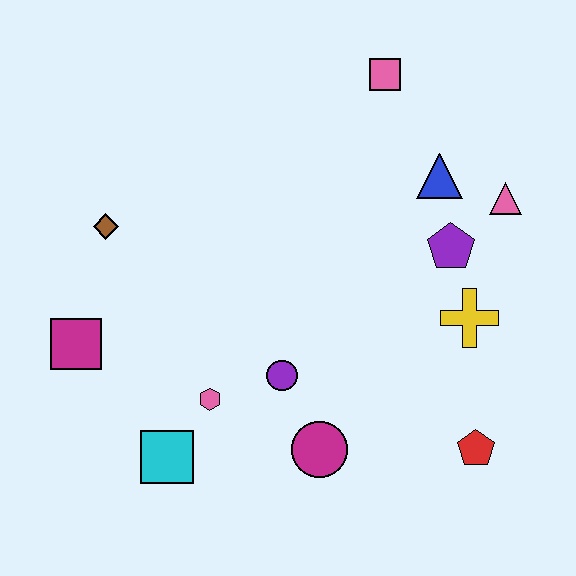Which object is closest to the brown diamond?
The magenta square is closest to the brown diamond.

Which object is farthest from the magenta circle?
The pink square is farthest from the magenta circle.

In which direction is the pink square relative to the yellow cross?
The pink square is above the yellow cross.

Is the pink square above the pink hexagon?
Yes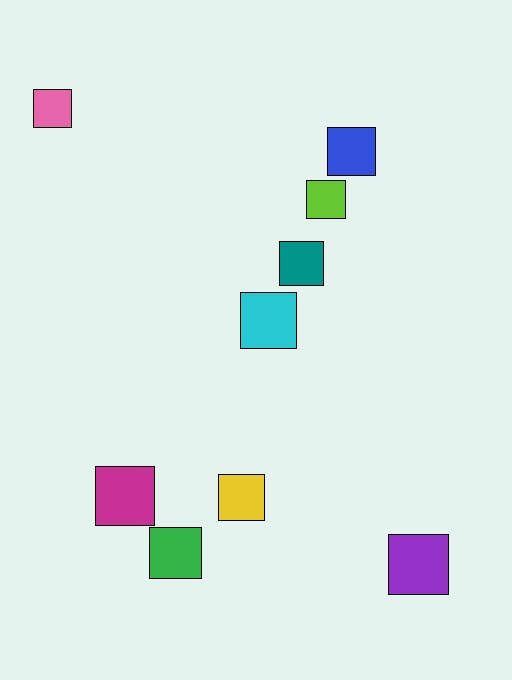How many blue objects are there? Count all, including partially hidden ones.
There is 1 blue object.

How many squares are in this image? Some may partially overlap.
There are 9 squares.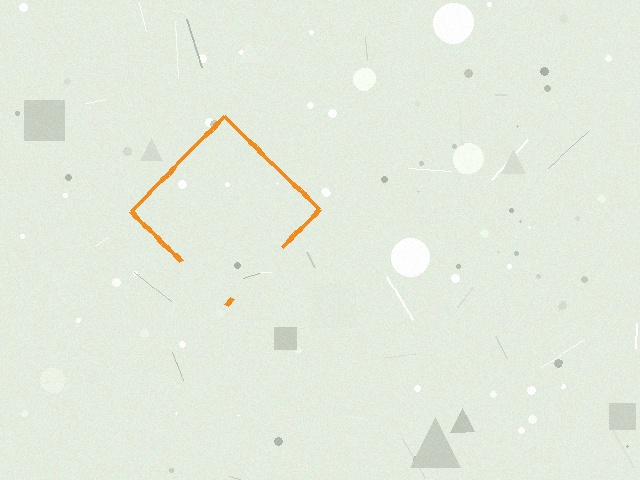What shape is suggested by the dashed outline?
The dashed outline suggests a diamond.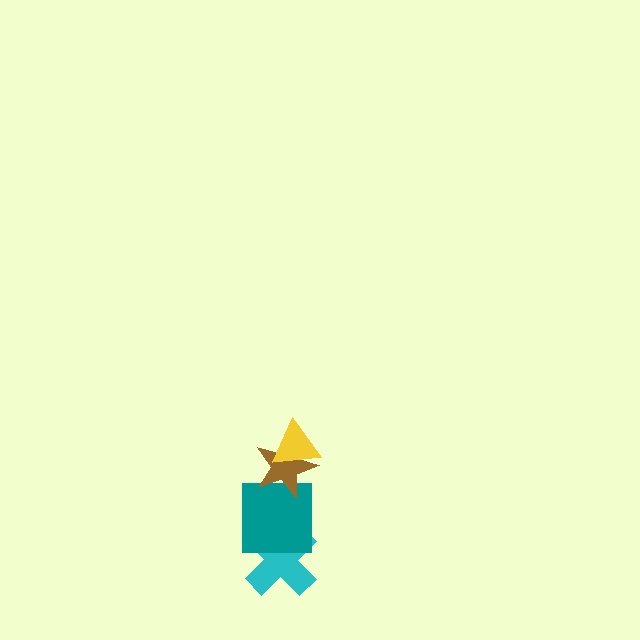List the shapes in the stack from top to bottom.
From top to bottom: the yellow triangle, the brown star, the teal square, the cyan cross.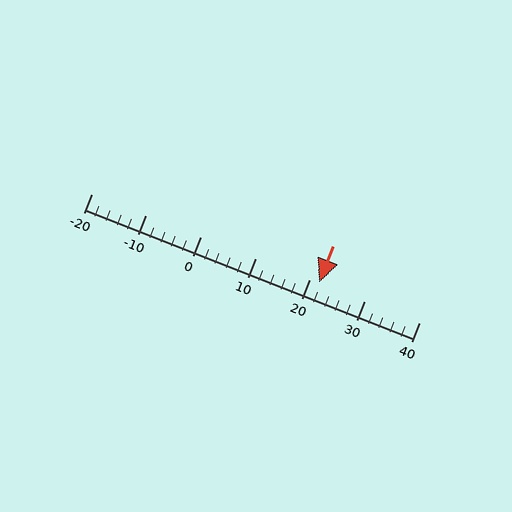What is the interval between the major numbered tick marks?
The major tick marks are spaced 10 units apart.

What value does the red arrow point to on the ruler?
The red arrow points to approximately 22.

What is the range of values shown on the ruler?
The ruler shows values from -20 to 40.